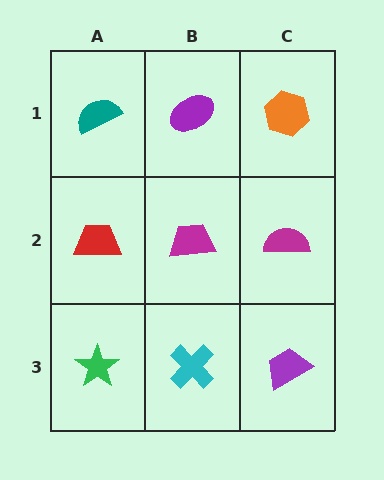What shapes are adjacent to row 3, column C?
A magenta semicircle (row 2, column C), a cyan cross (row 3, column B).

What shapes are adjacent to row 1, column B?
A magenta trapezoid (row 2, column B), a teal semicircle (row 1, column A), an orange hexagon (row 1, column C).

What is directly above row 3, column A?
A red trapezoid.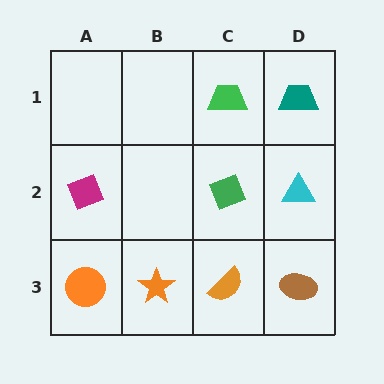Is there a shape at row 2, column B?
No, that cell is empty.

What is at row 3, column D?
A brown ellipse.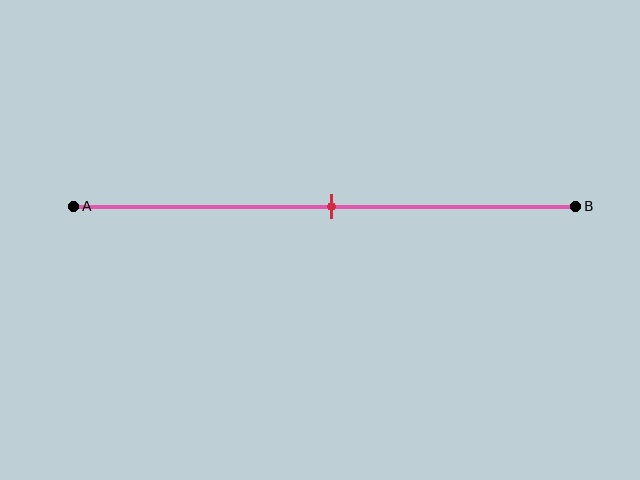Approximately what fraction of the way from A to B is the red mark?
The red mark is approximately 50% of the way from A to B.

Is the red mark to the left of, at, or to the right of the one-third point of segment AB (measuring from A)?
The red mark is to the right of the one-third point of segment AB.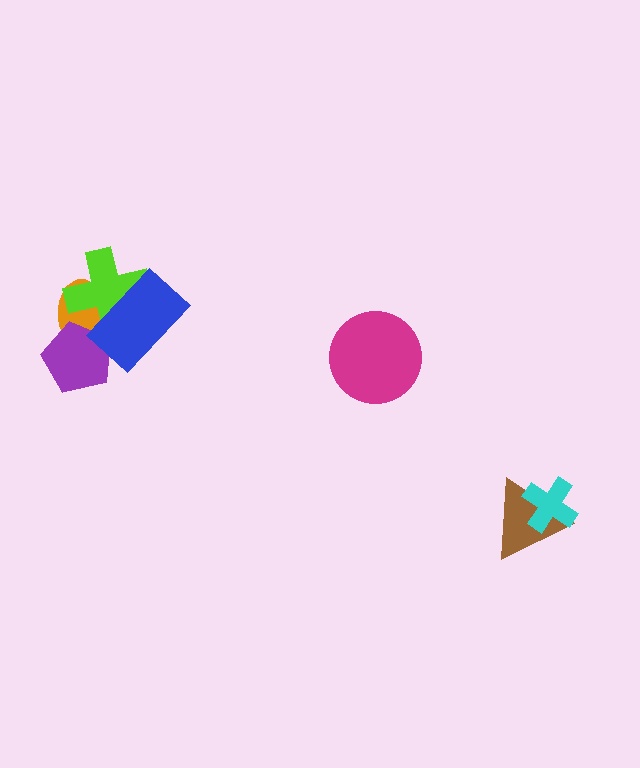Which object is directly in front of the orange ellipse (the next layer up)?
The lime cross is directly in front of the orange ellipse.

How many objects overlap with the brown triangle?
1 object overlaps with the brown triangle.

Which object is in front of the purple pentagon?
The blue rectangle is in front of the purple pentagon.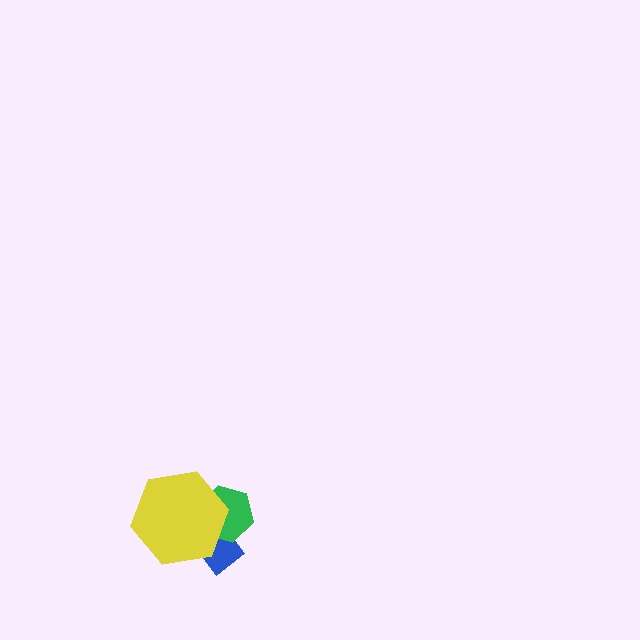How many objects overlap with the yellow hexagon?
2 objects overlap with the yellow hexagon.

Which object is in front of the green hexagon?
The yellow hexagon is in front of the green hexagon.